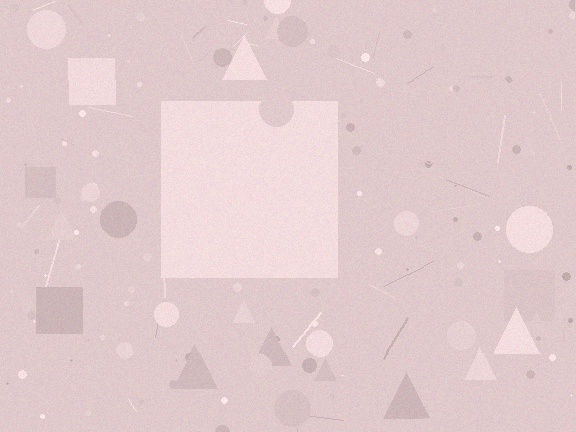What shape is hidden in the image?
A square is hidden in the image.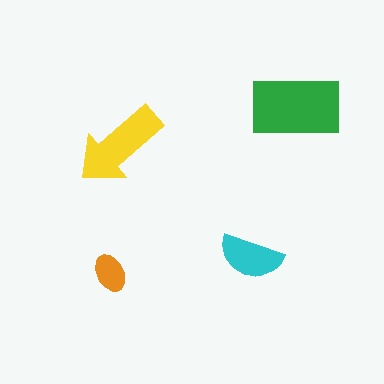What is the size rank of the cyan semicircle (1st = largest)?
3rd.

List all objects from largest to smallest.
The green rectangle, the yellow arrow, the cyan semicircle, the orange ellipse.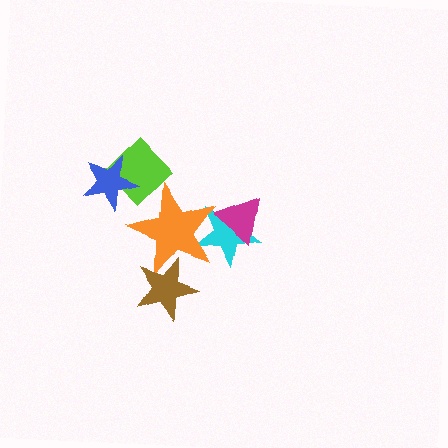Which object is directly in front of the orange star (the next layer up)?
The magenta triangle is directly in front of the orange star.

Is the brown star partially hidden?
No, no other shape covers it.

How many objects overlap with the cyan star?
2 objects overlap with the cyan star.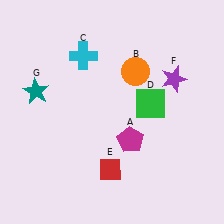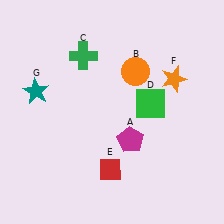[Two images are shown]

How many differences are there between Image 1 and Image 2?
There are 2 differences between the two images.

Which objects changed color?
C changed from cyan to green. F changed from purple to orange.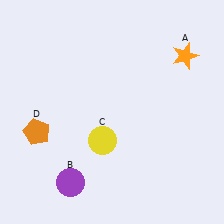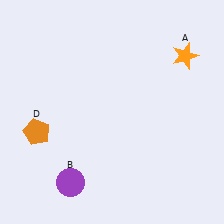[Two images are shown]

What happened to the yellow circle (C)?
The yellow circle (C) was removed in Image 2. It was in the bottom-left area of Image 1.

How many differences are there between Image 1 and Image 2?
There is 1 difference between the two images.